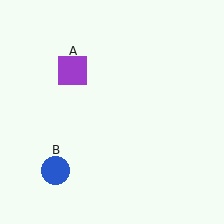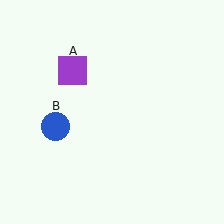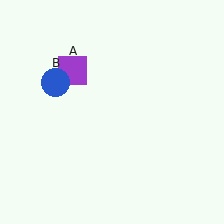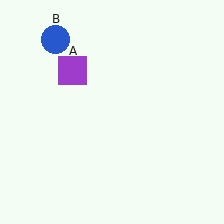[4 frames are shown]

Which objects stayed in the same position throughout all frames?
Purple square (object A) remained stationary.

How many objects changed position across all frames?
1 object changed position: blue circle (object B).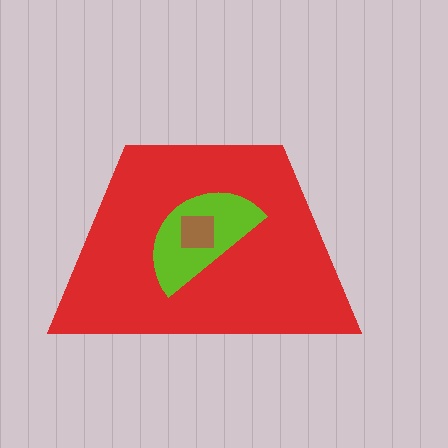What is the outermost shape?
The red trapezoid.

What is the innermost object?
The brown square.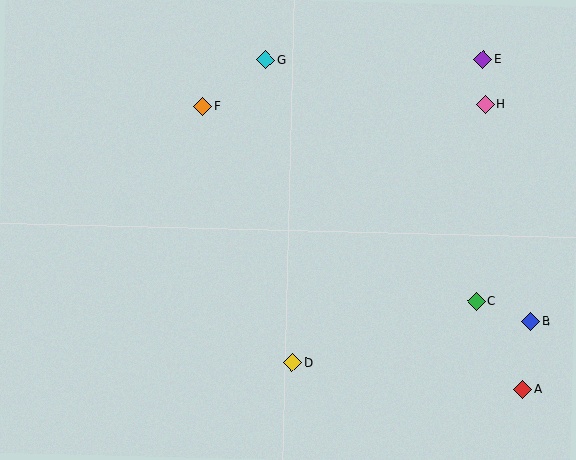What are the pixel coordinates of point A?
Point A is at (523, 389).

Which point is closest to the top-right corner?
Point E is closest to the top-right corner.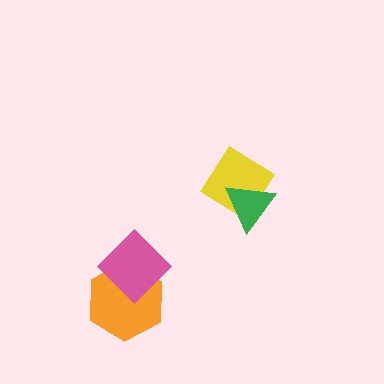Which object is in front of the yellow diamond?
The green triangle is in front of the yellow diamond.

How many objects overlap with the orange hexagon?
1 object overlaps with the orange hexagon.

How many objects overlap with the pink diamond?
1 object overlaps with the pink diamond.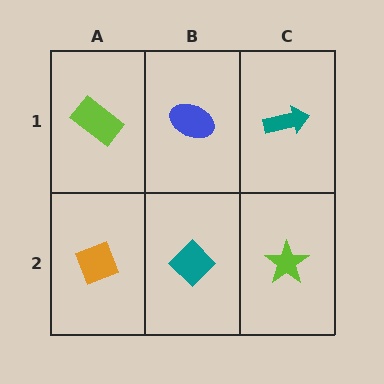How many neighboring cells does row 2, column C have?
2.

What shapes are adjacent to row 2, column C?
A teal arrow (row 1, column C), a teal diamond (row 2, column B).